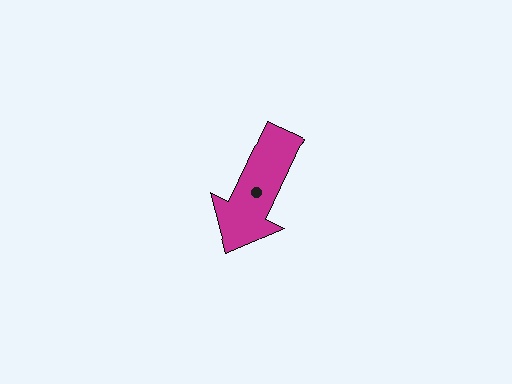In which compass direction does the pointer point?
Southwest.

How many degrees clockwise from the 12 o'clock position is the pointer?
Approximately 205 degrees.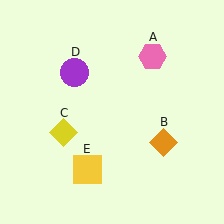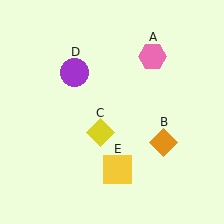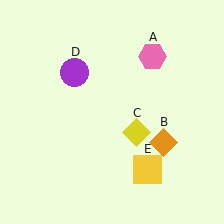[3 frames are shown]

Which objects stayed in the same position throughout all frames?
Pink hexagon (object A) and orange diamond (object B) and purple circle (object D) remained stationary.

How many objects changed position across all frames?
2 objects changed position: yellow diamond (object C), yellow square (object E).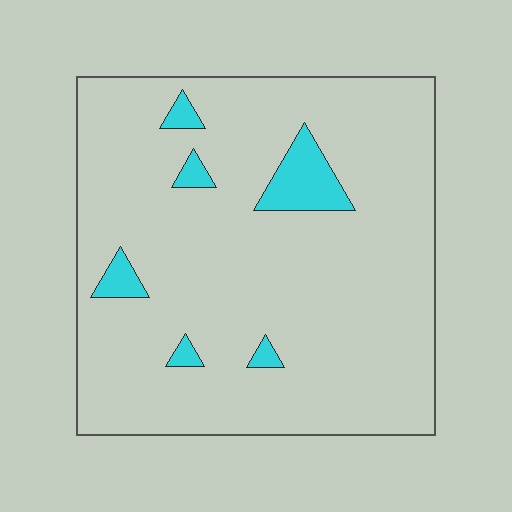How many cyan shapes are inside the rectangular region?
6.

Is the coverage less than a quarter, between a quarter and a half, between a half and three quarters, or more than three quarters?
Less than a quarter.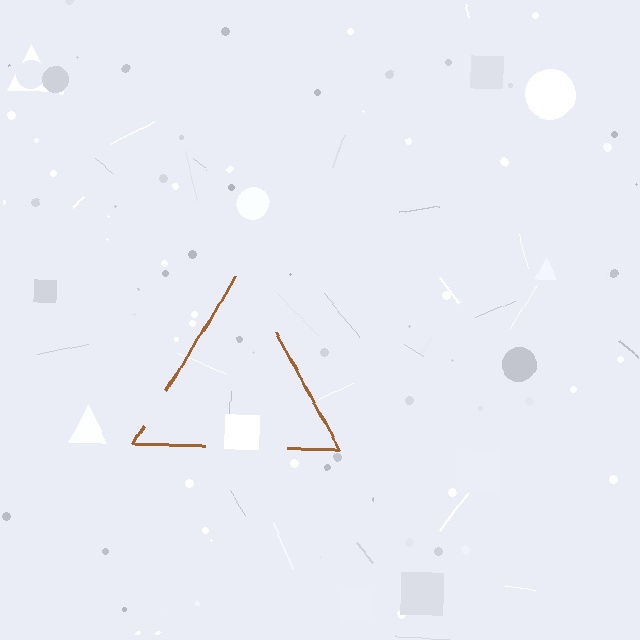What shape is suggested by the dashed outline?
The dashed outline suggests a triangle.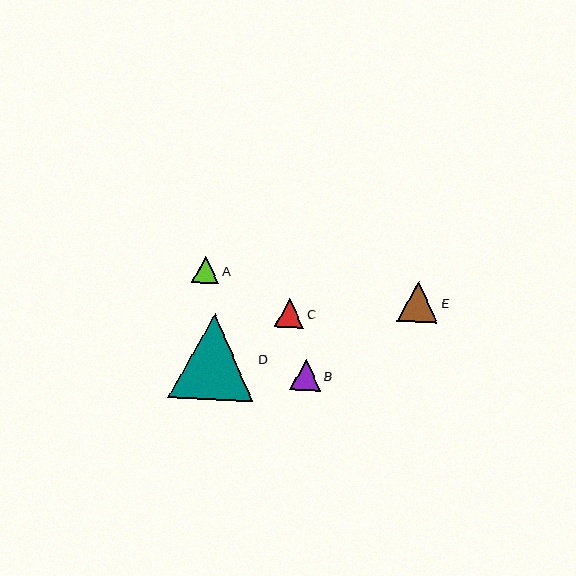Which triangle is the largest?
Triangle D is the largest with a size of approximately 86 pixels.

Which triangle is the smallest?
Triangle A is the smallest with a size of approximately 27 pixels.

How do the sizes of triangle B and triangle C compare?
Triangle B and triangle C are approximately the same size.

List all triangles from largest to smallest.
From largest to smallest: D, E, B, C, A.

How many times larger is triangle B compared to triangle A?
Triangle B is approximately 1.1 times the size of triangle A.